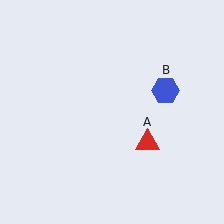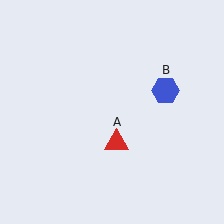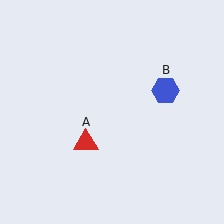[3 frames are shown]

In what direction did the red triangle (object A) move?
The red triangle (object A) moved left.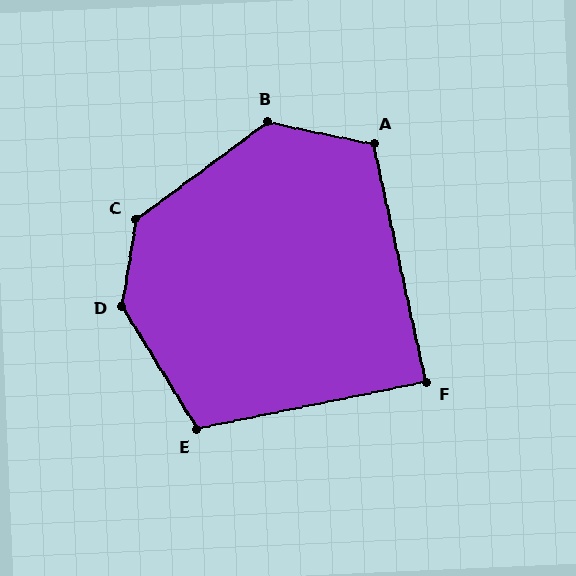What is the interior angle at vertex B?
Approximately 132 degrees (obtuse).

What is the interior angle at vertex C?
Approximately 135 degrees (obtuse).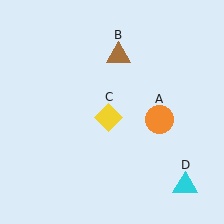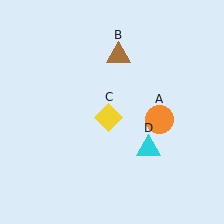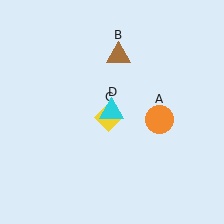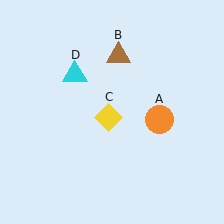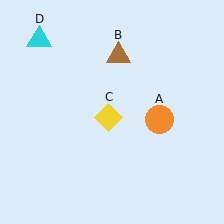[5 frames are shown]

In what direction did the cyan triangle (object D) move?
The cyan triangle (object D) moved up and to the left.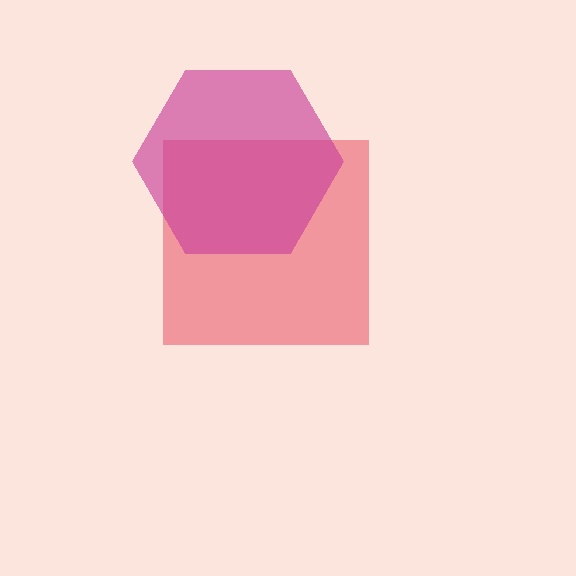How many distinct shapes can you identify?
There are 2 distinct shapes: a red square, a magenta hexagon.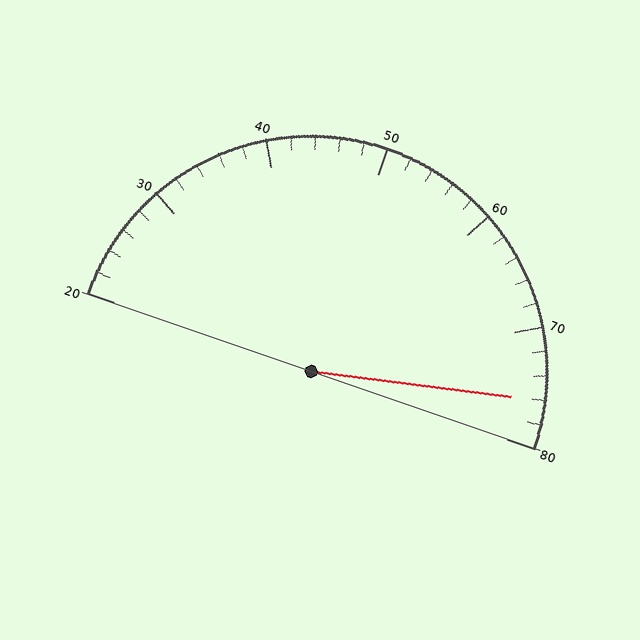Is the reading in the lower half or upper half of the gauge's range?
The reading is in the upper half of the range (20 to 80).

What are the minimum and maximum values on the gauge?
The gauge ranges from 20 to 80.